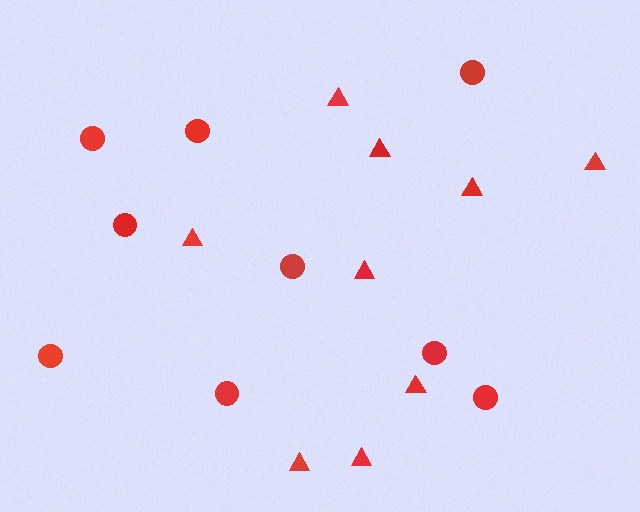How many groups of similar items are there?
There are 2 groups: one group of circles (9) and one group of triangles (9).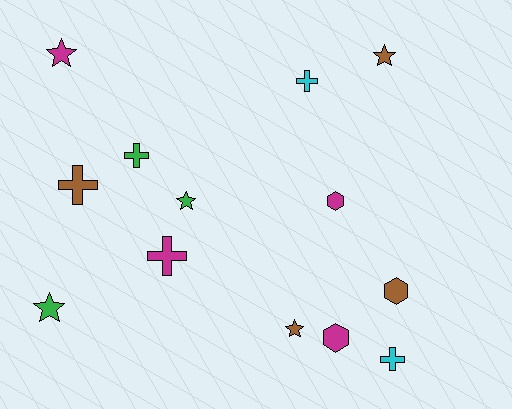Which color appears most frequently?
Magenta, with 4 objects.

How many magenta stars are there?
There is 1 magenta star.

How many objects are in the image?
There are 13 objects.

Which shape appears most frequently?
Cross, with 5 objects.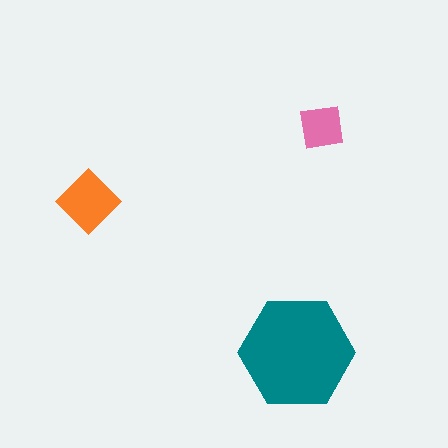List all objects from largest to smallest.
The teal hexagon, the orange diamond, the pink square.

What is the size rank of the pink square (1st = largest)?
3rd.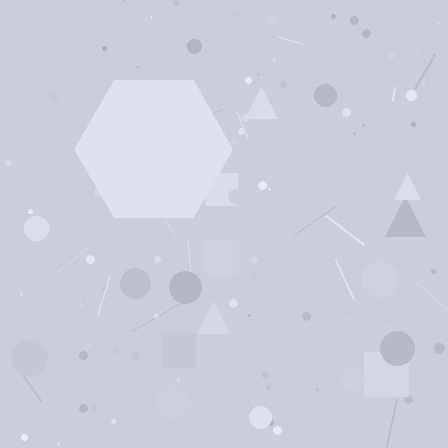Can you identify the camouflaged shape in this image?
The camouflaged shape is a hexagon.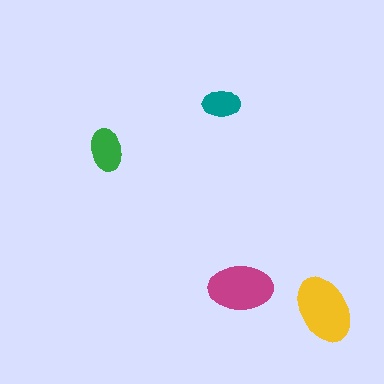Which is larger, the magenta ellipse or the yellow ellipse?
The yellow one.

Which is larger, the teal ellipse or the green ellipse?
The green one.